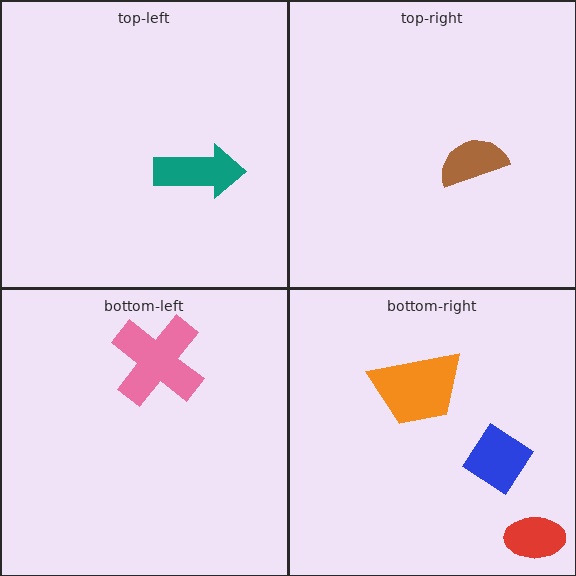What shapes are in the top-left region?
The teal arrow.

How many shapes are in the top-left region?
1.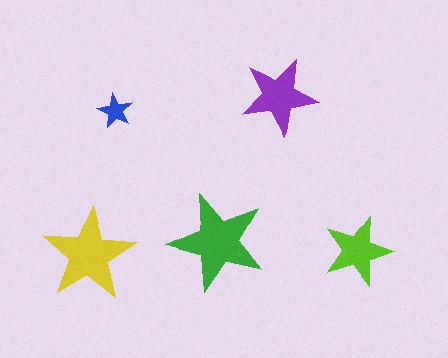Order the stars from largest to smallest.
the green one, the yellow one, the purple one, the lime one, the blue one.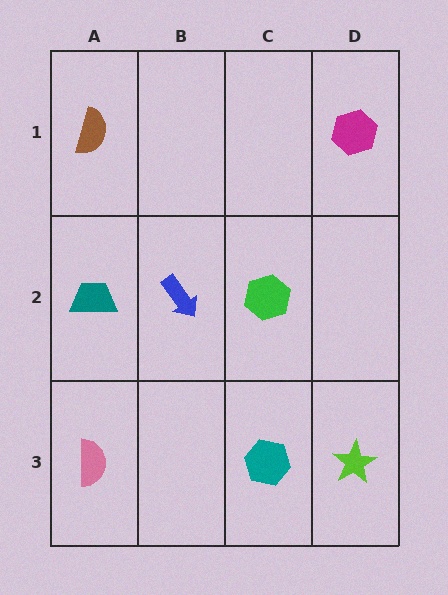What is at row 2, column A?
A teal trapezoid.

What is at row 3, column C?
A teal hexagon.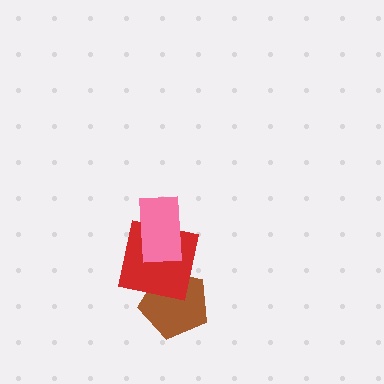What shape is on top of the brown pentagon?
The red square is on top of the brown pentagon.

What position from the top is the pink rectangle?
The pink rectangle is 1st from the top.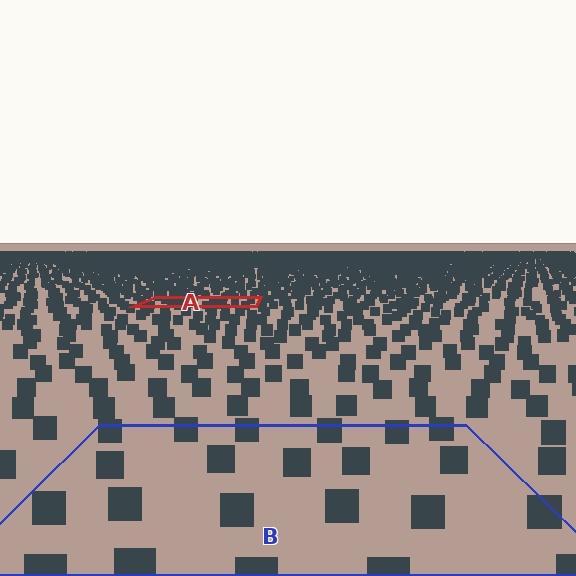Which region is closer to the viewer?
Region B is closer. The texture elements there are larger and more spread out.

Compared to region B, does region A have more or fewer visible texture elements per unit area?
Region A has more texture elements per unit area — they are packed more densely because it is farther away.